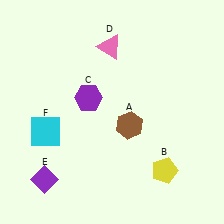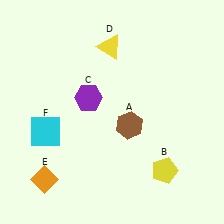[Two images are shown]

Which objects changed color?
D changed from pink to yellow. E changed from purple to orange.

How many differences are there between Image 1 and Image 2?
There are 2 differences between the two images.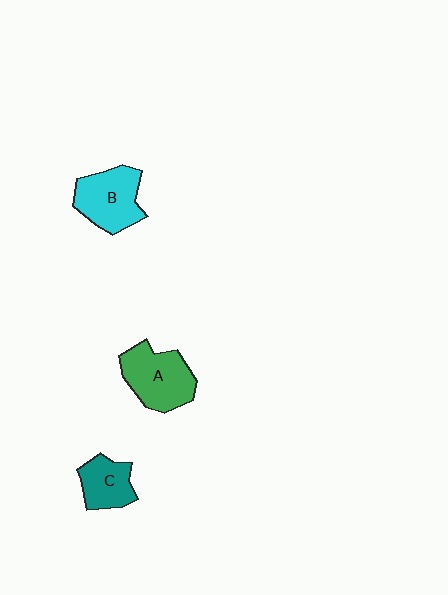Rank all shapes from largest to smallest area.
From largest to smallest: A (green), B (cyan), C (teal).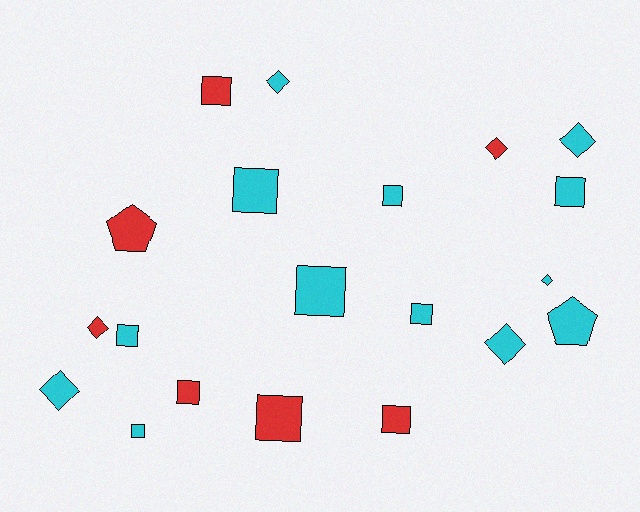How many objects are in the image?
There are 20 objects.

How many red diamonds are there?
There are 2 red diamonds.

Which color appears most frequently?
Cyan, with 13 objects.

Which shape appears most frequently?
Square, with 11 objects.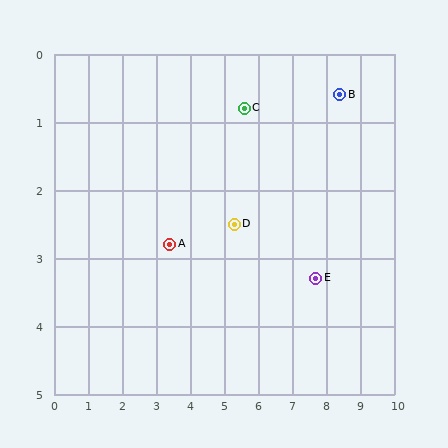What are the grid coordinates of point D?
Point D is at approximately (5.3, 2.5).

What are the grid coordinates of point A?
Point A is at approximately (3.4, 2.8).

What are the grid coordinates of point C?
Point C is at approximately (5.6, 0.8).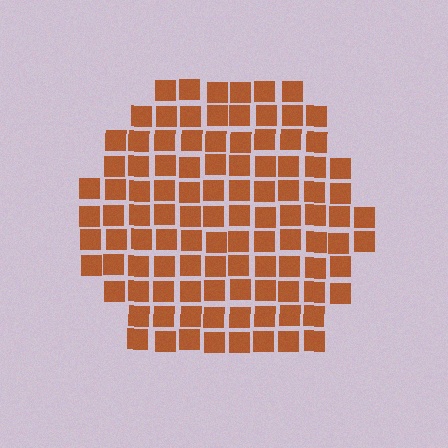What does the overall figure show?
The overall figure shows a hexagon.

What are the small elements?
The small elements are squares.